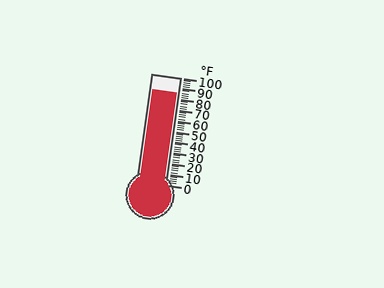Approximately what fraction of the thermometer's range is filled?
The thermometer is filled to approximately 85% of its range.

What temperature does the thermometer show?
The thermometer shows approximately 86°F.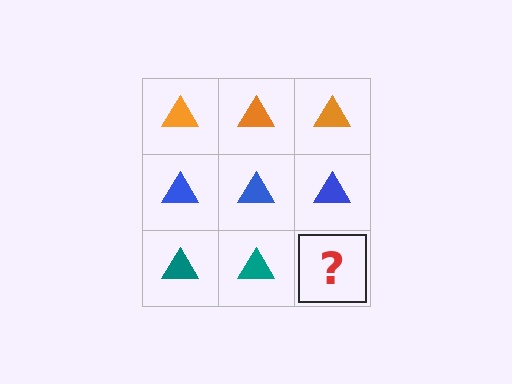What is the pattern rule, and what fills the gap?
The rule is that each row has a consistent color. The gap should be filled with a teal triangle.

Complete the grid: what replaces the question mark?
The question mark should be replaced with a teal triangle.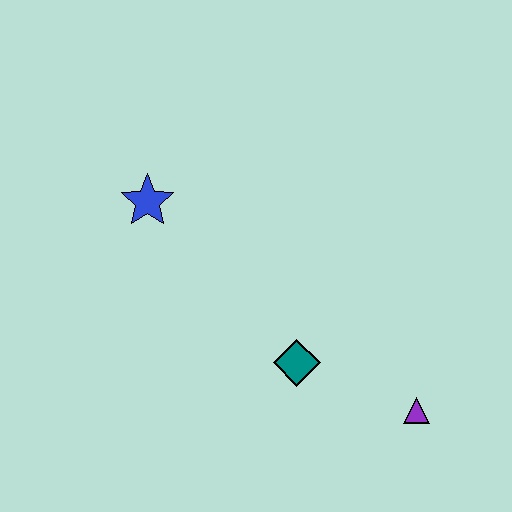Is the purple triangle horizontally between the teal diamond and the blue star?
No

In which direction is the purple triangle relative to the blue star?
The purple triangle is to the right of the blue star.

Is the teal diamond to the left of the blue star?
No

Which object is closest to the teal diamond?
The purple triangle is closest to the teal diamond.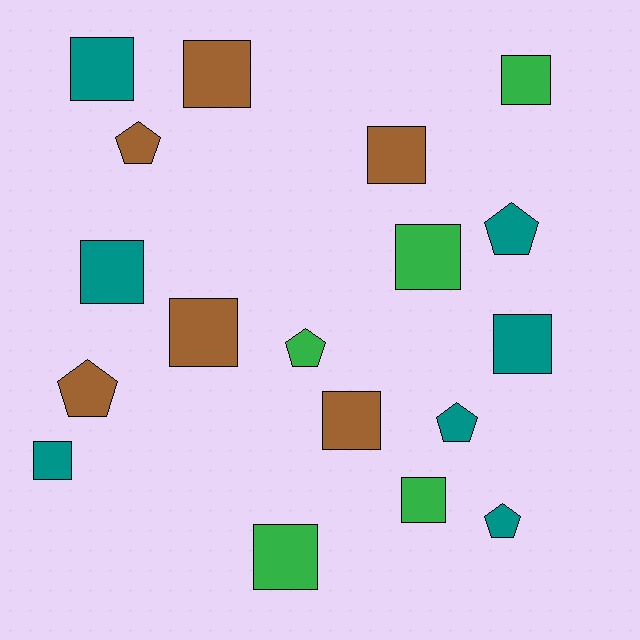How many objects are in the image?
There are 18 objects.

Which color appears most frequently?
Teal, with 7 objects.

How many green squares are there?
There are 4 green squares.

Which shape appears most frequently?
Square, with 12 objects.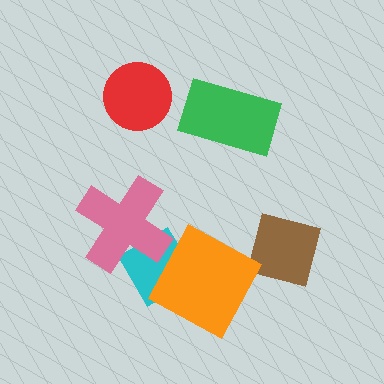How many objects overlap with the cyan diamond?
2 objects overlap with the cyan diamond.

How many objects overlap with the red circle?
0 objects overlap with the red circle.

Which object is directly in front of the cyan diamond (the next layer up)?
The orange square is directly in front of the cyan diamond.